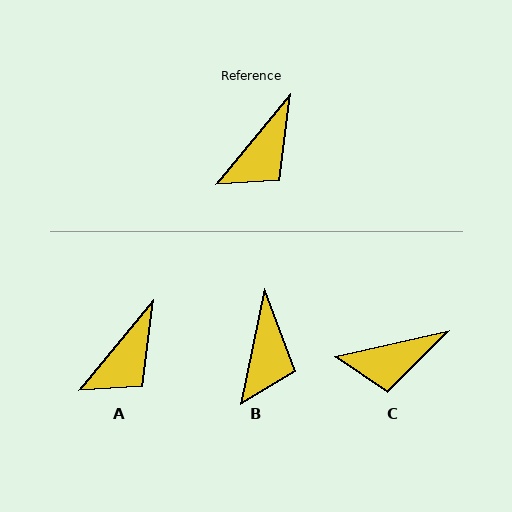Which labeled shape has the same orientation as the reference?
A.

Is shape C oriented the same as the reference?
No, it is off by about 38 degrees.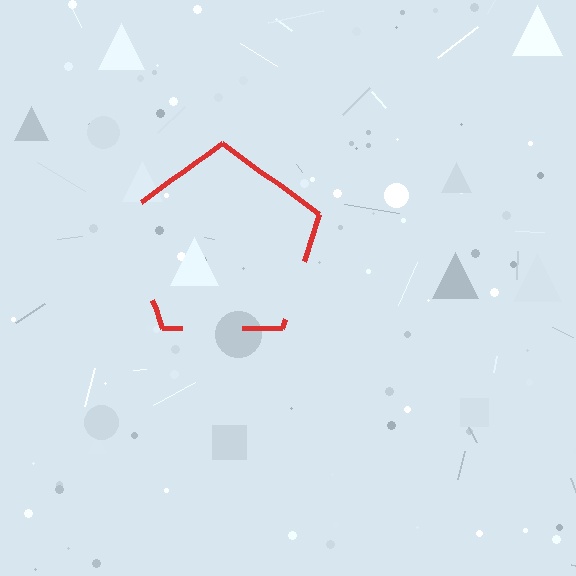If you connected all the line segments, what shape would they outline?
They would outline a pentagon.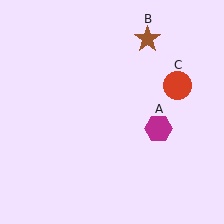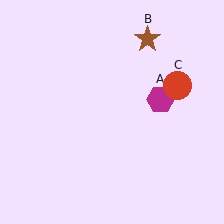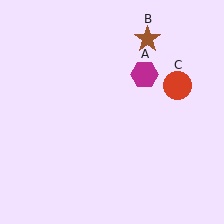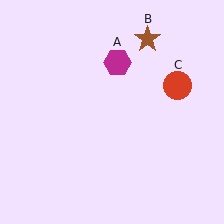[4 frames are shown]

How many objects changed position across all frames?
1 object changed position: magenta hexagon (object A).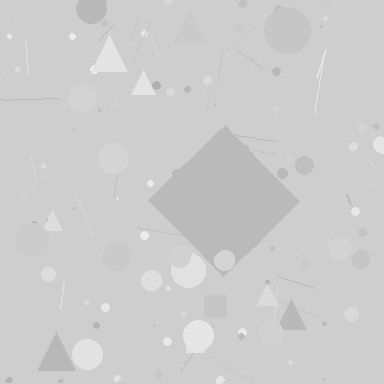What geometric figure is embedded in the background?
A diamond is embedded in the background.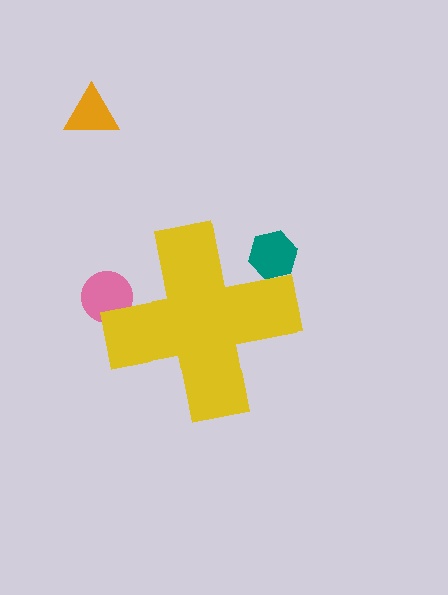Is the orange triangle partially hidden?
No, the orange triangle is fully visible.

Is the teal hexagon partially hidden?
Yes, the teal hexagon is partially hidden behind the yellow cross.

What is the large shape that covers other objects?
A yellow cross.